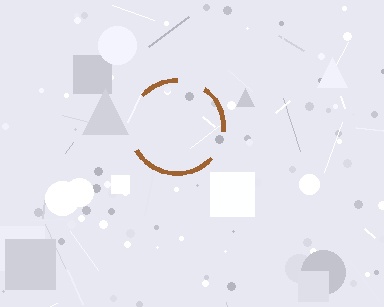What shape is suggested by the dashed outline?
The dashed outline suggests a circle.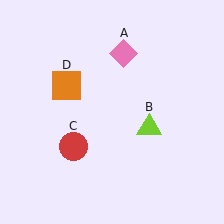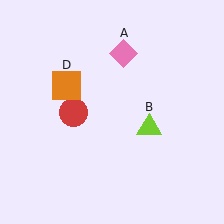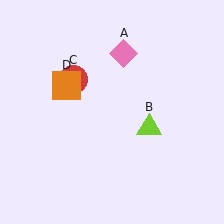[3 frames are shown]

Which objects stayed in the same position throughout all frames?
Pink diamond (object A) and lime triangle (object B) and orange square (object D) remained stationary.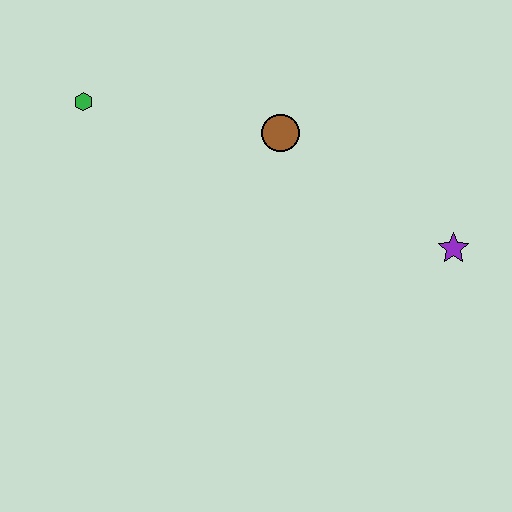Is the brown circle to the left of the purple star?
Yes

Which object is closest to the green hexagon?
The brown circle is closest to the green hexagon.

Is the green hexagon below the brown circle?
No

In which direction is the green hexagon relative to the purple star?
The green hexagon is to the left of the purple star.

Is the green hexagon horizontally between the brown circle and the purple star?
No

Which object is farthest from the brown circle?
The purple star is farthest from the brown circle.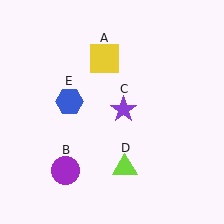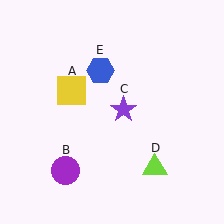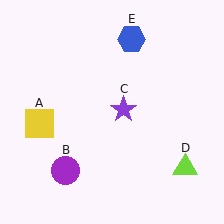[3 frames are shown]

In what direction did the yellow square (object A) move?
The yellow square (object A) moved down and to the left.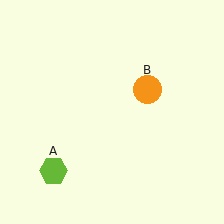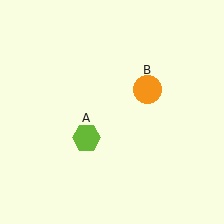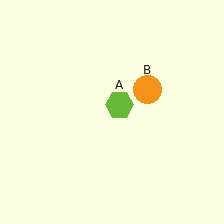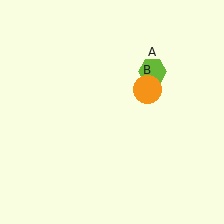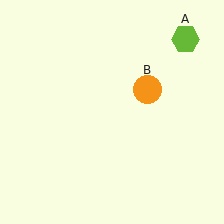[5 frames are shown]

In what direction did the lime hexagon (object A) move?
The lime hexagon (object A) moved up and to the right.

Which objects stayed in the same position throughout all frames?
Orange circle (object B) remained stationary.